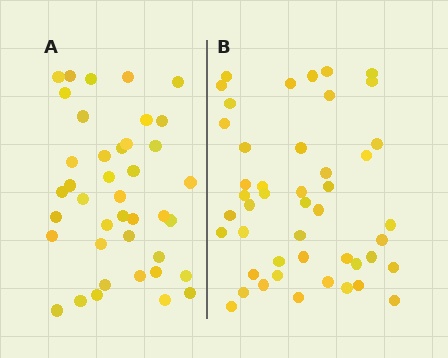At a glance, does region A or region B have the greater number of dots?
Region B (the right region) has more dots.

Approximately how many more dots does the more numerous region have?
Region B has about 6 more dots than region A.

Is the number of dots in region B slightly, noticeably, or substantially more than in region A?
Region B has only slightly more — the two regions are fairly close. The ratio is roughly 1.1 to 1.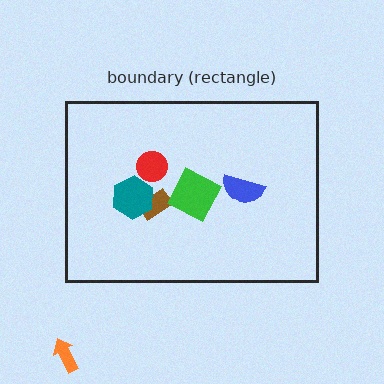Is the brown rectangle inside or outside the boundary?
Inside.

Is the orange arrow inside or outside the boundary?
Outside.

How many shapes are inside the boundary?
5 inside, 1 outside.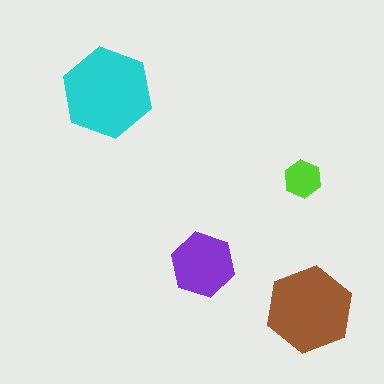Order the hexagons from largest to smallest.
the cyan one, the brown one, the purple one, the lime one.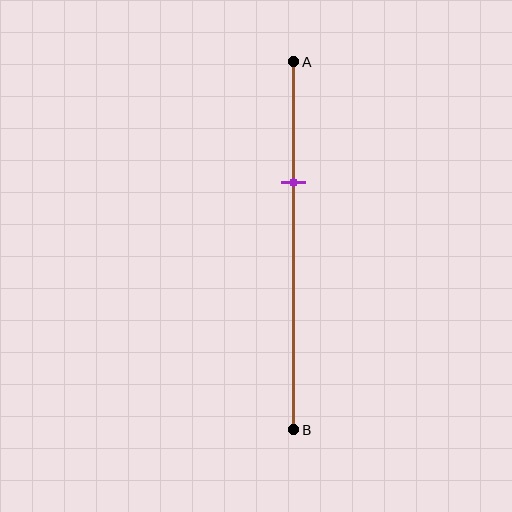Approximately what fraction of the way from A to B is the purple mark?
The purple mark is approximately 35% of the way from A to B.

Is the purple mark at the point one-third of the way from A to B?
Yes, the mark is approximately at the one-third point.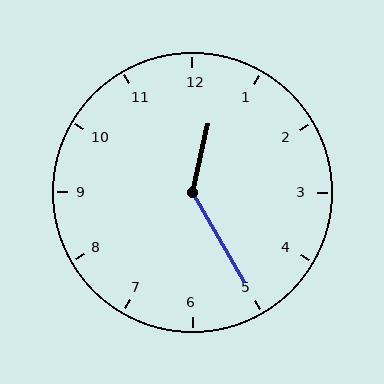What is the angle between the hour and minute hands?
Approximately 138 degrees.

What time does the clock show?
12:25.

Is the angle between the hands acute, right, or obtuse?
It is obtuse.